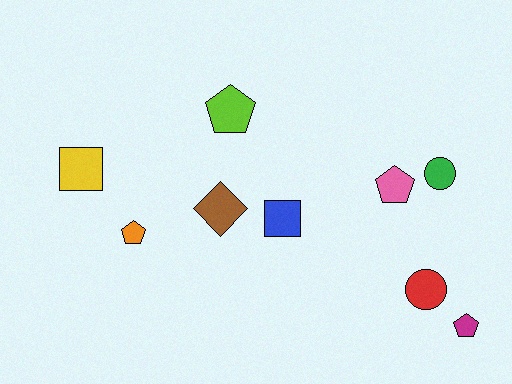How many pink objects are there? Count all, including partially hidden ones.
There is 1 pink object.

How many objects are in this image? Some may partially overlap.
There are 9 objects.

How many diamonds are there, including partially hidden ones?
There is 1 diamond.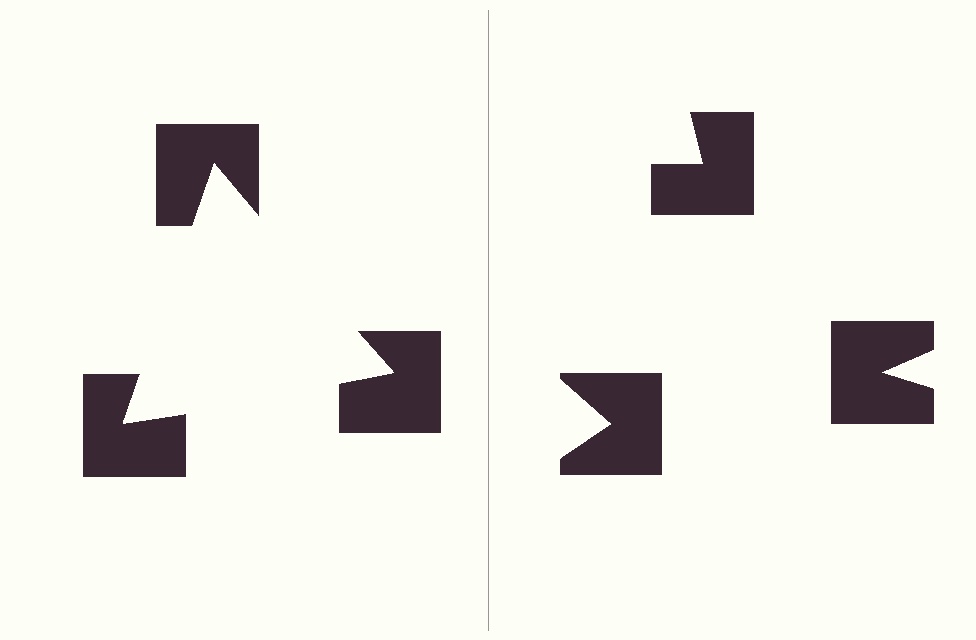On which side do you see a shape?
An illusory triangle appears on the left side. On the right side the wedge cuts are rotated, so no coherent shape forms.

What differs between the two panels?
The notched squares are positioned identically on both sides; only the wedge orientations differ. On the left they align to a triangle; on the right they are misaligned.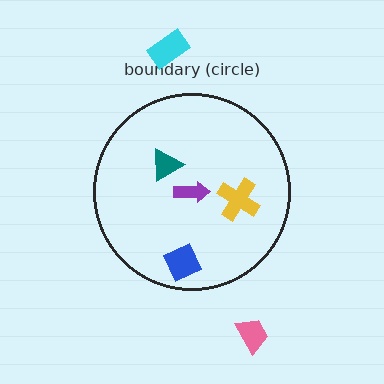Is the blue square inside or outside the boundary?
Inside.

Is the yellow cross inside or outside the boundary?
Inside.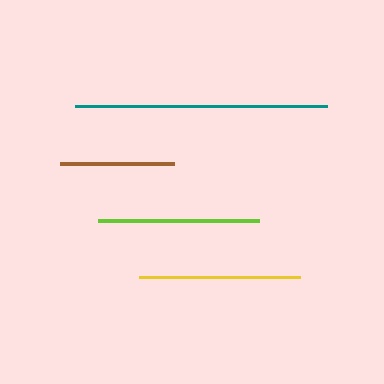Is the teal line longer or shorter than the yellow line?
The teal line is longer than the yellow line.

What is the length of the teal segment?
The teal segment is approximately 251 pixels long.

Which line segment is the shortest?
The brown line is the shortest at approximately 113 pixels.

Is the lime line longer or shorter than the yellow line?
The lime line is longer than the yellow line.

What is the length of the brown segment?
The brown segment is approximately 113 pixels long.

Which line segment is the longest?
The teal line is the longest at approximately 251 pixels.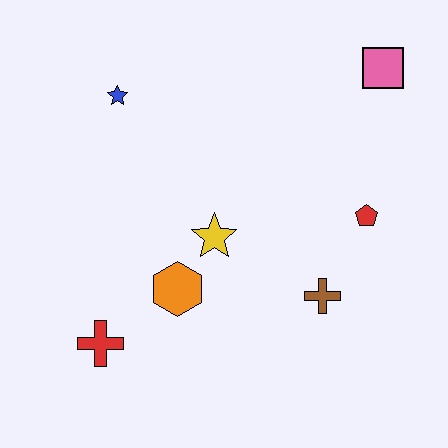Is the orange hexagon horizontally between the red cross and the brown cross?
Yes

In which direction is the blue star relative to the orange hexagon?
The blue star is above the orange hexagon.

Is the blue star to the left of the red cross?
No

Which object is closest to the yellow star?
The orange hexagon is closest to the yellow star.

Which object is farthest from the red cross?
The pink square is farthest from the red cross.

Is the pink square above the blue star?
Yes